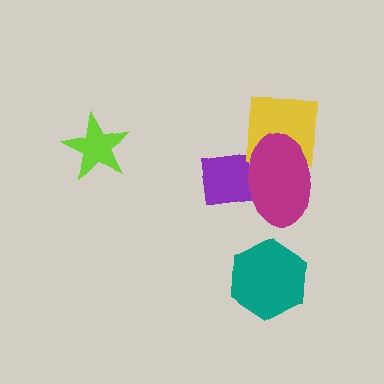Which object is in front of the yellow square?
The magenta ellipse is in front of the yellow square.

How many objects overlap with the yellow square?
1 object overlaps with the yellow square.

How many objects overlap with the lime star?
0 objects overlap with the lime star.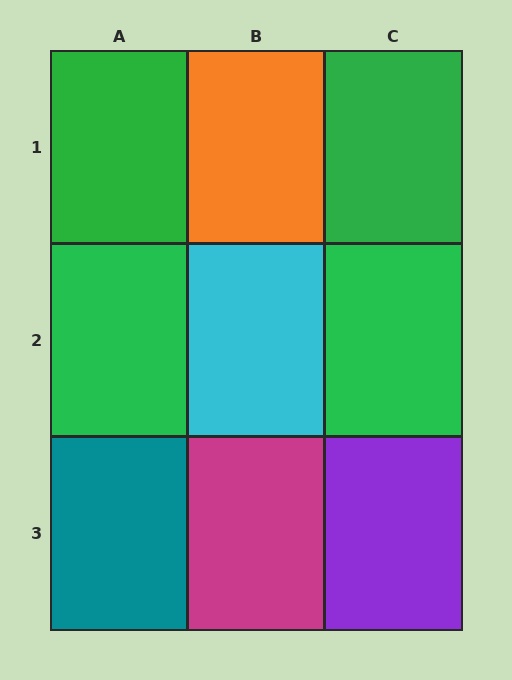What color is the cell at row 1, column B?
Orange.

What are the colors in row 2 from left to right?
Green, cyan, green.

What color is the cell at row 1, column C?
Green.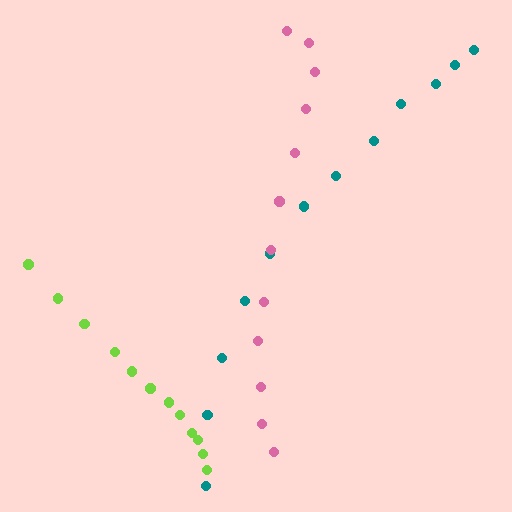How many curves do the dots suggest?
There are 3 distinct paths.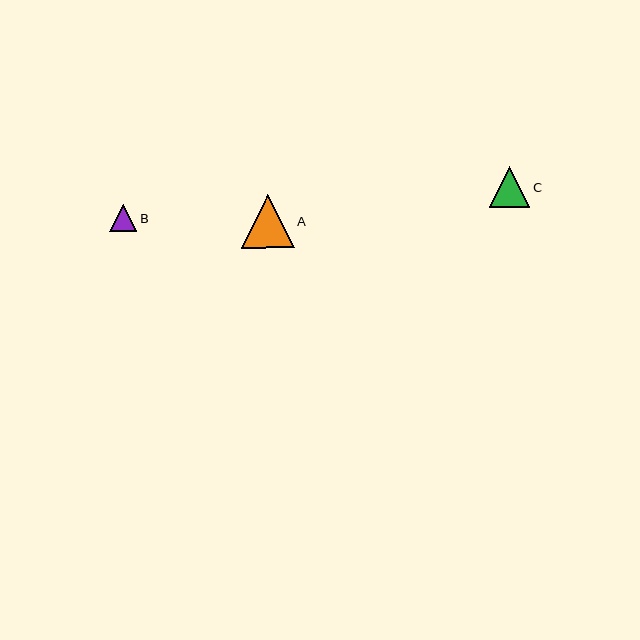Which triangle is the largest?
Triangle A is the largest with a size of approximately 53 pixels.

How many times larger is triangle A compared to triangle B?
Triangle A is approximately 1.9 times the size of triangle B.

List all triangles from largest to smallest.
From largest to smallest: A, C, B.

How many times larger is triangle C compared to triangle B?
Triangle C is approximately 1.5 times the size of triangle B.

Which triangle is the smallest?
Triangle B is the smallest with a size of approximately 27 pixels.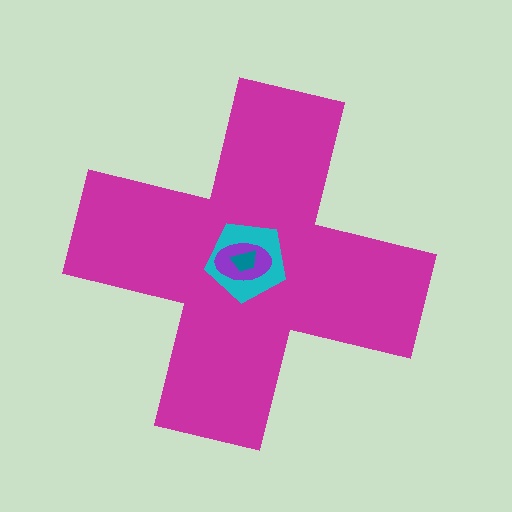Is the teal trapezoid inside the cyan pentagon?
Yes.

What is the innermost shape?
The teal trapezoid.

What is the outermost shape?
The magenta cross.